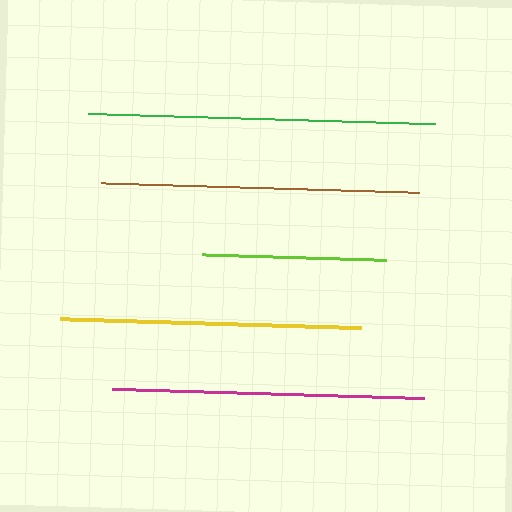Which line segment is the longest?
The green line is the longest at approximately 347 pixels.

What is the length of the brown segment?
The brown segment is approximately 318 pixels long.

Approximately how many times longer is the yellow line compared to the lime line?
The yellow line is approximately 1.6 times the length of the lime line.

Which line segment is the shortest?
The lime line is the shortest at approximately 183 pixels.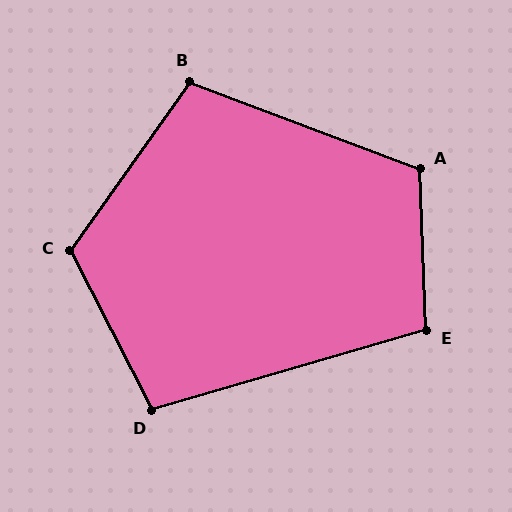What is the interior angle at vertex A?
Approximately 113 degrees (obtuse).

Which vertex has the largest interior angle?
C, at approximately 117 degrees.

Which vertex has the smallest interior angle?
D, at approximately 101 degrees.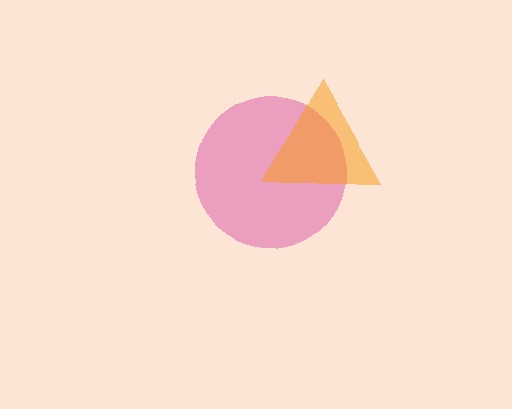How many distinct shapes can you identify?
There are 2 distinct shapes: a pink circle, an orange triangle.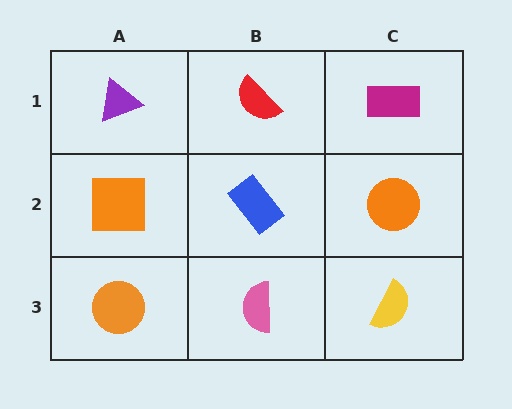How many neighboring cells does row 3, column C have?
2.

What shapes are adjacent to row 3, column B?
A blue rectangle (row 2, column B), an orange circle (row 3, column A), a yellow semicircle (row 3, column C).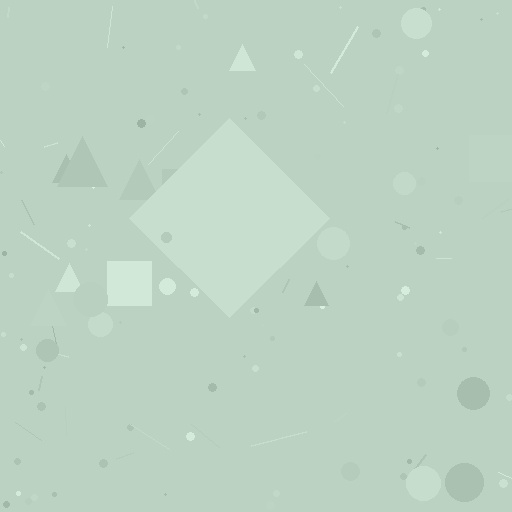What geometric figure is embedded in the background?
A diamond is embedded in the background.